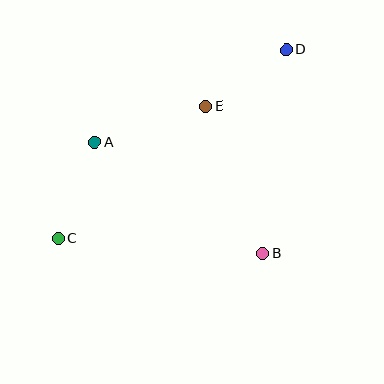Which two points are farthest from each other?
Points C and D are farthest from each other.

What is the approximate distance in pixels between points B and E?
The distance between B and E is approximately 158 pixels.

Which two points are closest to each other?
Points D and E are closest to each other.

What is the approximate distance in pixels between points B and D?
The distance between B and D is approximately 205 pixels.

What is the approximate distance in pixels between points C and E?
The distance between C and E is approximately 198 pixels.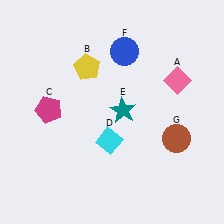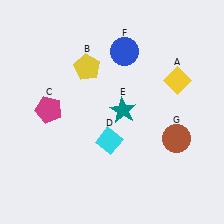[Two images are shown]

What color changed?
The diamond (A) changed from pink in Image 1 to yellow in Image 2.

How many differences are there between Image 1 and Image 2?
There is 1 difference between the two images.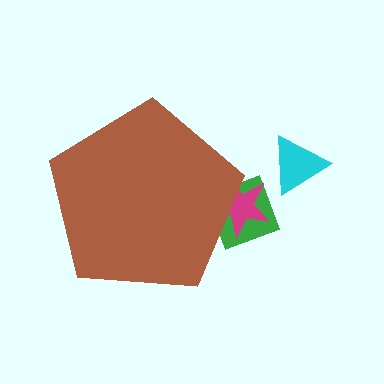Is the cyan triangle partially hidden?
No, the cyan triangle is fully visible.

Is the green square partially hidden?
Yes, the green square is partially hidden behind the brown pentagon.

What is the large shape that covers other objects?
A brown pentagon.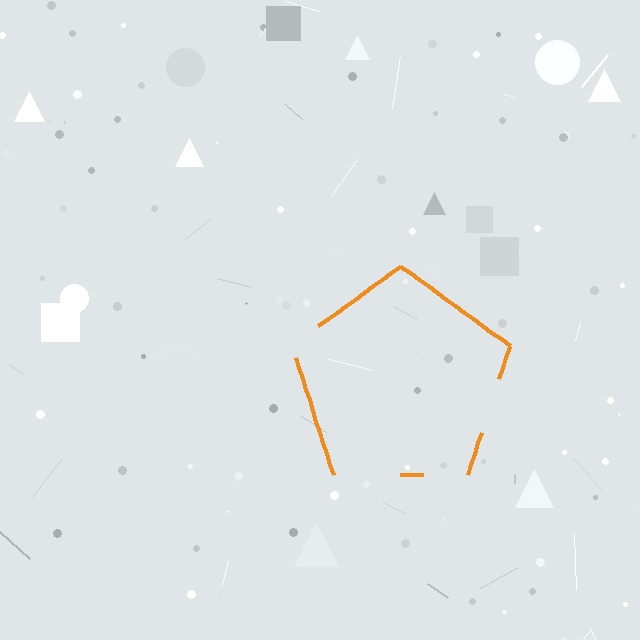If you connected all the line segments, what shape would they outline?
They would outline a pentagon.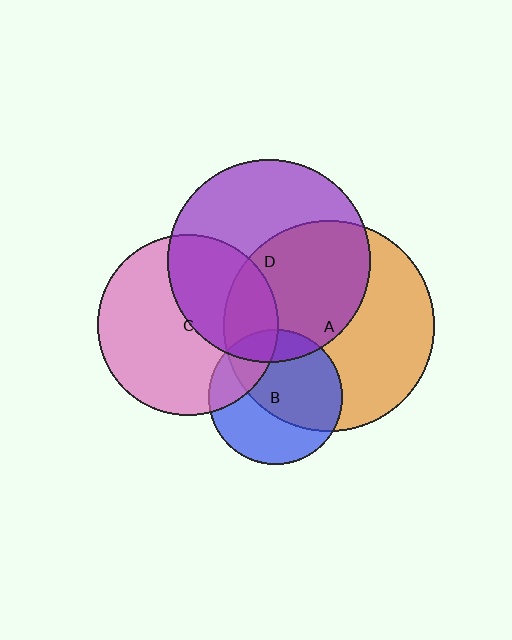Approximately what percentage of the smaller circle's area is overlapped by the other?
Approximately 25%.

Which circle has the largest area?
Circle A (orange).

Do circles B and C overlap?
Yes.